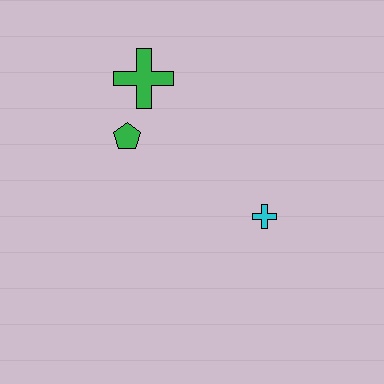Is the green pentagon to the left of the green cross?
Yes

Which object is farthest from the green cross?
The cyan cross is farthest from the green cross.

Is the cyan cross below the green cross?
Yes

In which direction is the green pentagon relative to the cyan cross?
The green pentagon is to the left of the cyan cross.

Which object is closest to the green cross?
The green pentagon is closest to the green cross.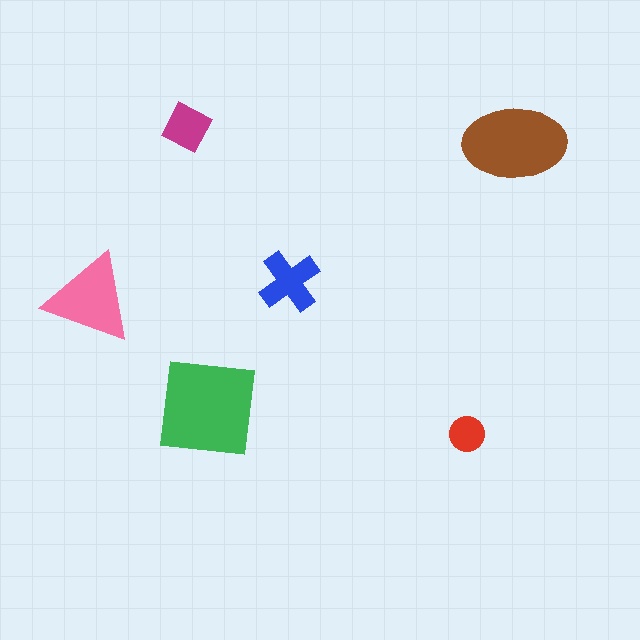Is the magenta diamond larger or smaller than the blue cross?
Smaller.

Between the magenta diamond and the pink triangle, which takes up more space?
The pink triangle.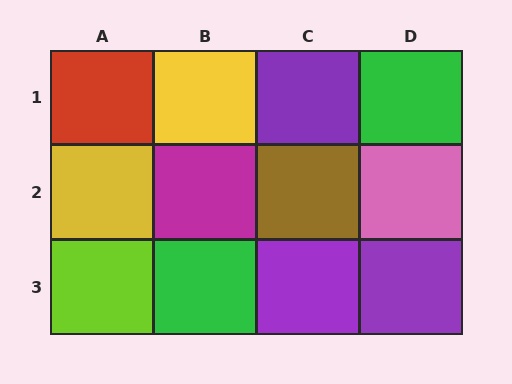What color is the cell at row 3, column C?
Purple.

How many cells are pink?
1 cell is pink.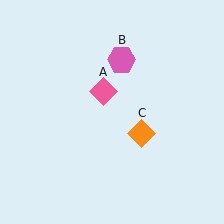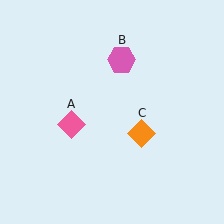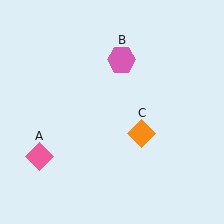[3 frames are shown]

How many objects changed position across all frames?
1 object changed position: pink diamond (object A).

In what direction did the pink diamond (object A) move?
The pink diamond (object A) moved down and to the left.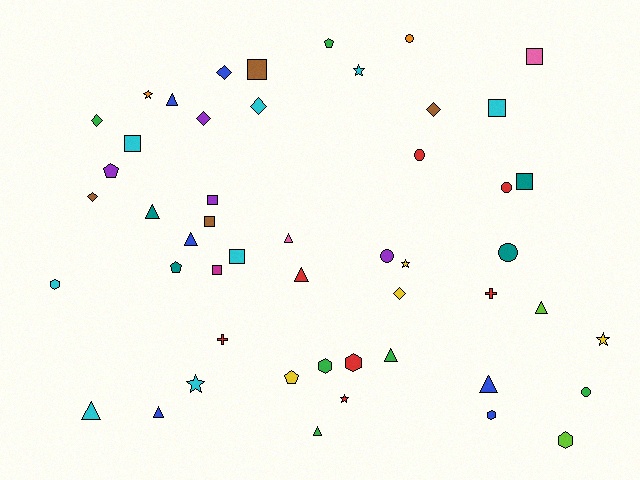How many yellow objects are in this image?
There are 4 yellow objects.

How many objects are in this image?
There are 50 objects.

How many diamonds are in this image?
There are 7 diamonds.